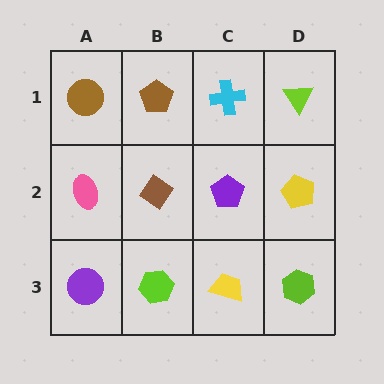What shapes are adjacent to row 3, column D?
A yellow pentagon (row 2, column D), a yellow trapezoid (row 3, column C).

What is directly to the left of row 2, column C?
A brown diamond.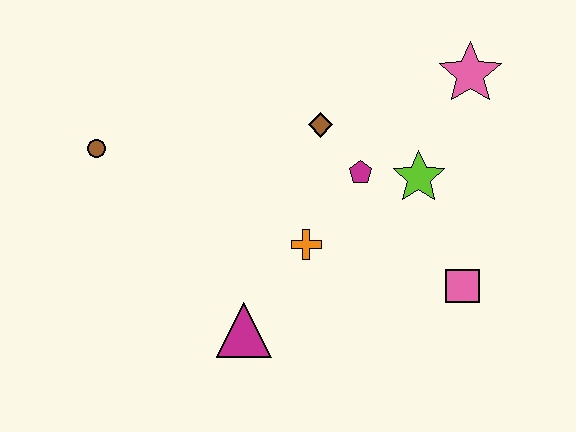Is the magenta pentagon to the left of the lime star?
Yes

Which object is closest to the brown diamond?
The magenta pentagon is closest to the brown diamond.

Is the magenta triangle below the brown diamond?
Yes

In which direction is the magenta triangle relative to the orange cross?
The magenta triangle is below the orange cross.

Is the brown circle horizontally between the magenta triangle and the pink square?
No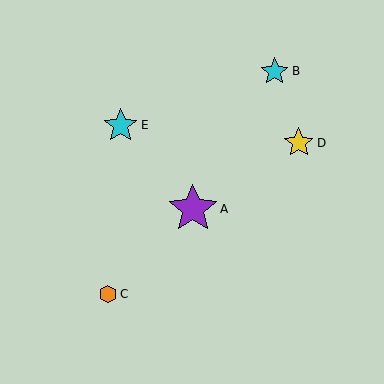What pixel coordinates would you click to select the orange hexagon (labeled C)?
Click at (108, 294) to select the orange hexagon C.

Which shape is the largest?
The purple star (labeled A) is the largest.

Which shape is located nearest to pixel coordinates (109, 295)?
The orange hexagon (labeled C) at (108, 294) is nearest to that location.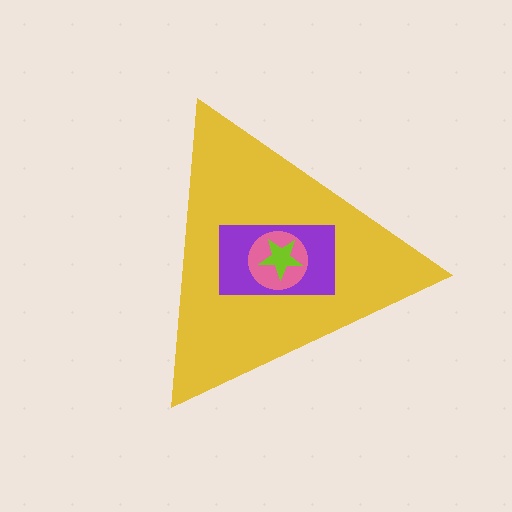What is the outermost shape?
The yellow triangle.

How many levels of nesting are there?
4.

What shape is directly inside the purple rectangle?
The pink circle.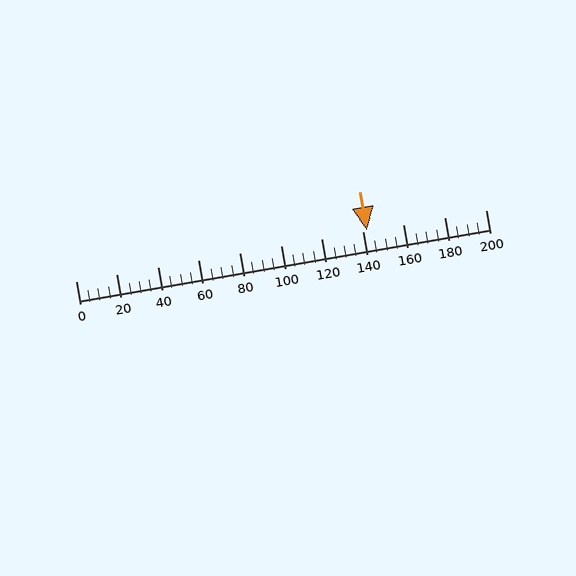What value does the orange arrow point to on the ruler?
The orange arrow points to approximately 142.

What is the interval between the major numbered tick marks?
The major tick marks are spaced 20 units apart.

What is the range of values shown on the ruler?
The ruler shows values from 0 to 200.